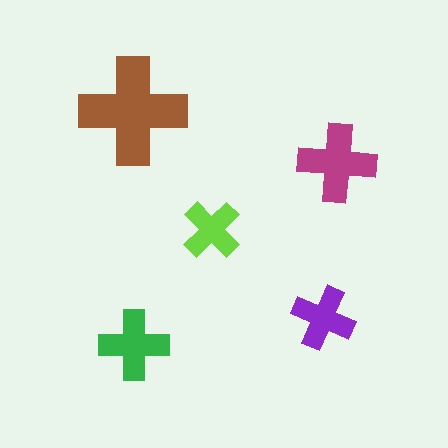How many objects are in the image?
There are 5 objects in the image.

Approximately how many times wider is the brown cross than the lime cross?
About 2 times wider.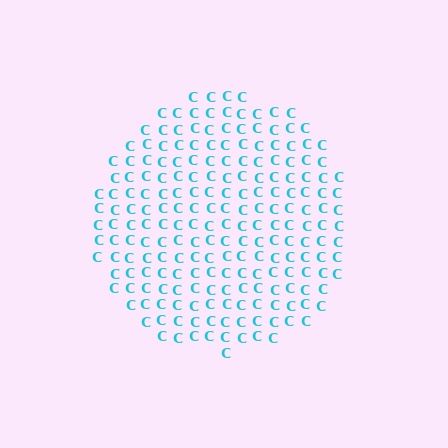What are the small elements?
The small elements are letter C's.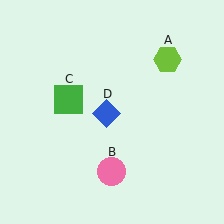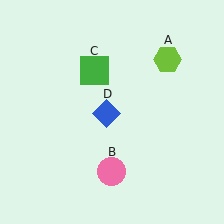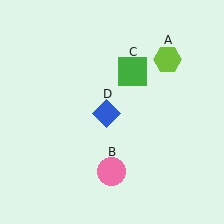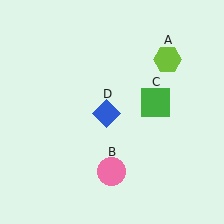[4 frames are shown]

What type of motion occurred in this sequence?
The green square (object C) rotated clockwise around the center of the scene.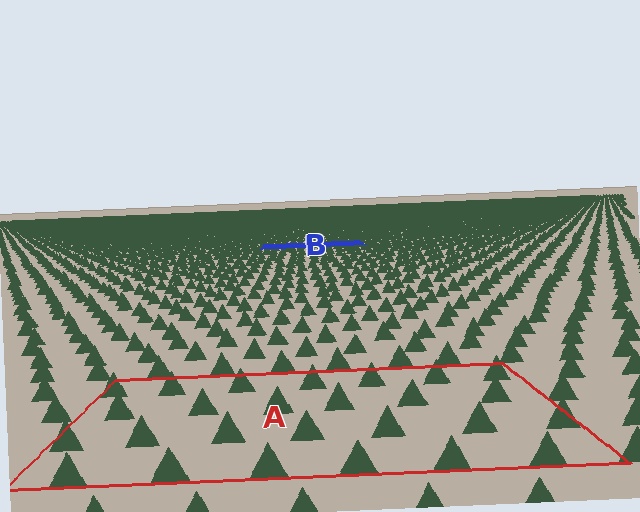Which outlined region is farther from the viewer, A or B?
Region B is farther from the viewer — the texture elements inside it appear smaller and more densely packed.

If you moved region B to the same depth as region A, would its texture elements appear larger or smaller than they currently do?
They would appear larger. At a closer depth, the same texture elements are projected at a bigger on-screen size.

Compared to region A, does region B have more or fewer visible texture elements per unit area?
Region B has more texture elements per unit area — they are packed more densely because it is farther away.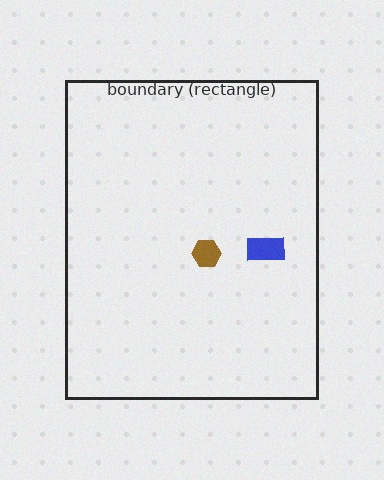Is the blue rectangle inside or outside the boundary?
Inside.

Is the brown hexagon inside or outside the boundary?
Inside.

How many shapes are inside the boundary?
2 inside, 0 outside.